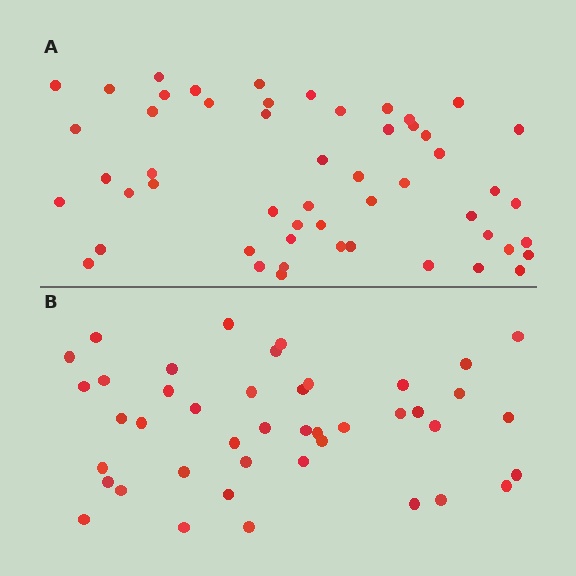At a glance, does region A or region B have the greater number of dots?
Region A (the top region) has more dots.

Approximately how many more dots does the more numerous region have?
Region A has roughly 10 or so more dots than region B.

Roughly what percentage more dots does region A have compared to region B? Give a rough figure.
About 25% more.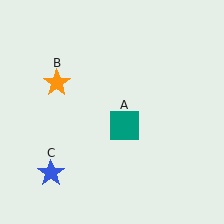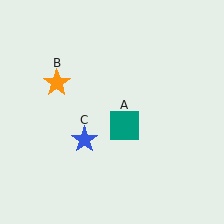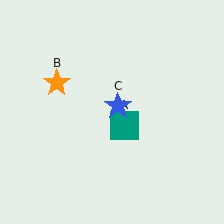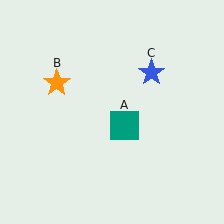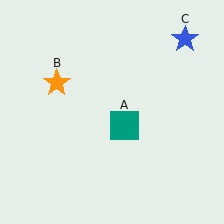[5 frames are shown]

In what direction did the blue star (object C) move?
The blue star (object C) moved up and to the right.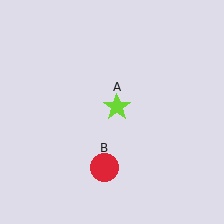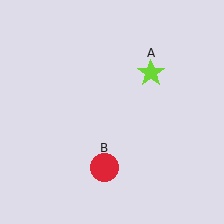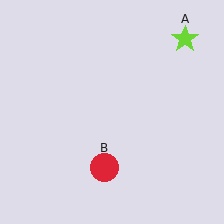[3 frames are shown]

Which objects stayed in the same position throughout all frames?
Red circle (object B) remained stationary.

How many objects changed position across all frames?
1 object changed position: lime star (object A).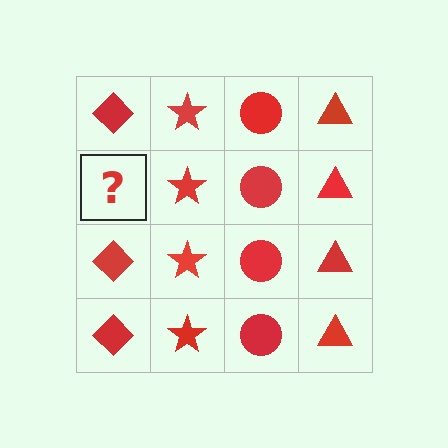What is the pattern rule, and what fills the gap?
The rule is that each column has a consistent shape. The gap should be filled with a red diamond.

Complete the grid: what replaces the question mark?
The question mark should be replaced with a red diamond.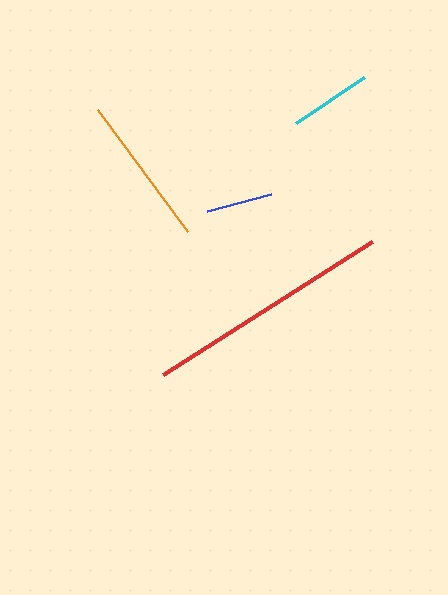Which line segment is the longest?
The red line is the longest at approximately 248 pixels.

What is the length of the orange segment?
The orange segment is approximately 152 pixels long.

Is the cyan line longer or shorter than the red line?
The red line is longer than the cyan line.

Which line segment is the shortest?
The blue line is the shortest at approximately 66 pixels.